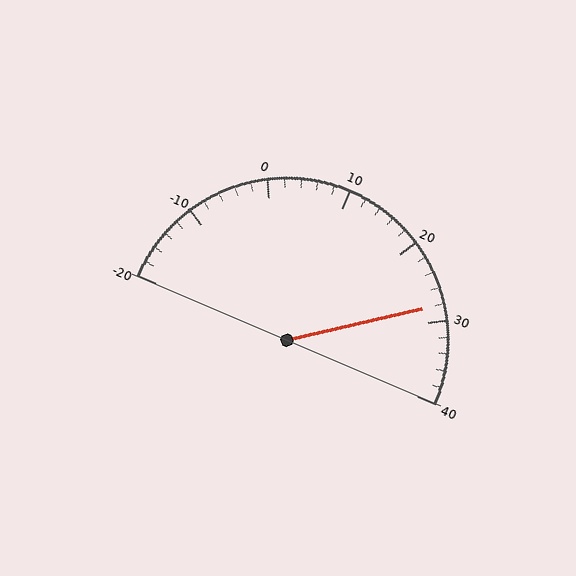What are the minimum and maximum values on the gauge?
The gauge ranges from -20 to 40.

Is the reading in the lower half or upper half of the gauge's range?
The reading is in the upper half of the range (-20 to 40).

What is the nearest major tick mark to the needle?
The nearest major tick mark is 30.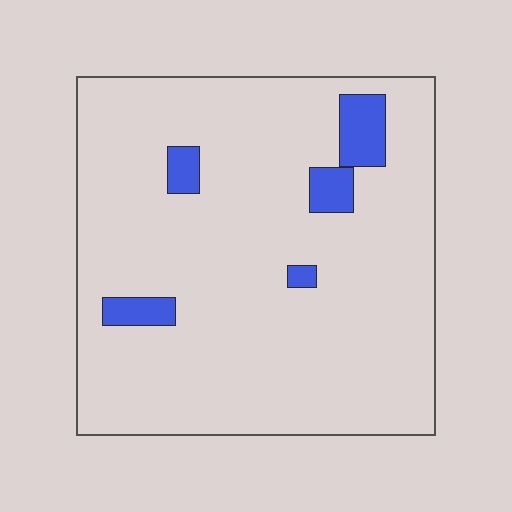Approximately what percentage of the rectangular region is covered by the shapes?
Approximately 10%.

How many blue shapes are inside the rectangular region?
5.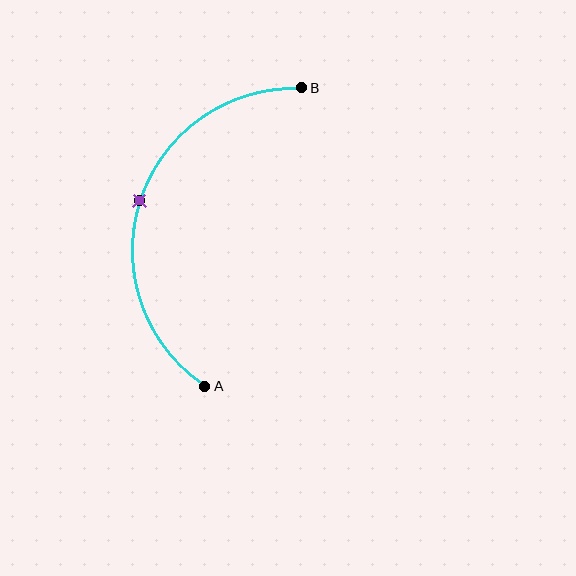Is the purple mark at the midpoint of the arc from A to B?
Yes. The purple mark lies on the arc at equal arc-length from both A and B — it is the arc midpoint.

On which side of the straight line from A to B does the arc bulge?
The arc bulges to the left of the straight line connecting A and B.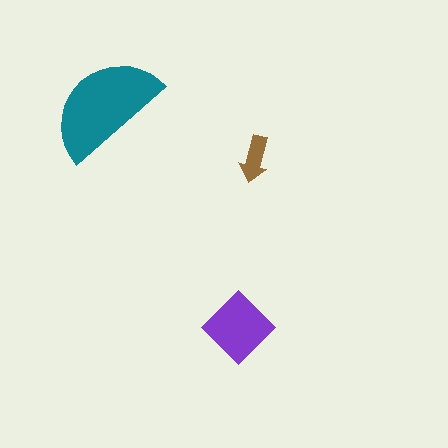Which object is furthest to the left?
The teal semicircle is leftmost.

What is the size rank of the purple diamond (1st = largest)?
2nd.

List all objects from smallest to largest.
The brown arrow, the purple diamond, the teal semicircle.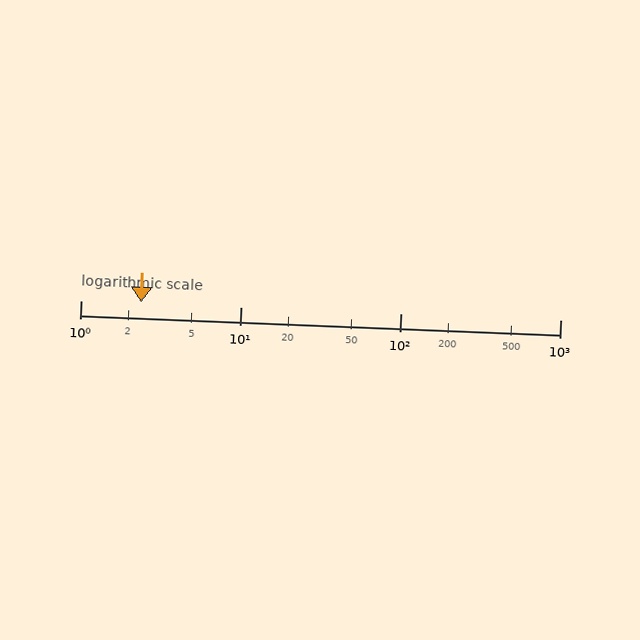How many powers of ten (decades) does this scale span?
The scale spans 3 decades, from 1 to 1000.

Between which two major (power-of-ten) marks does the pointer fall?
The pointer is between 1 and 10.